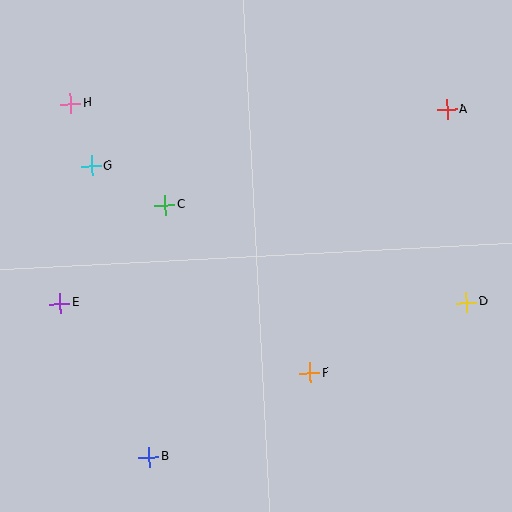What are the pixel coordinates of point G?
Point G is at (91, 166).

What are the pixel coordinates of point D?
Point D is at (466, 302).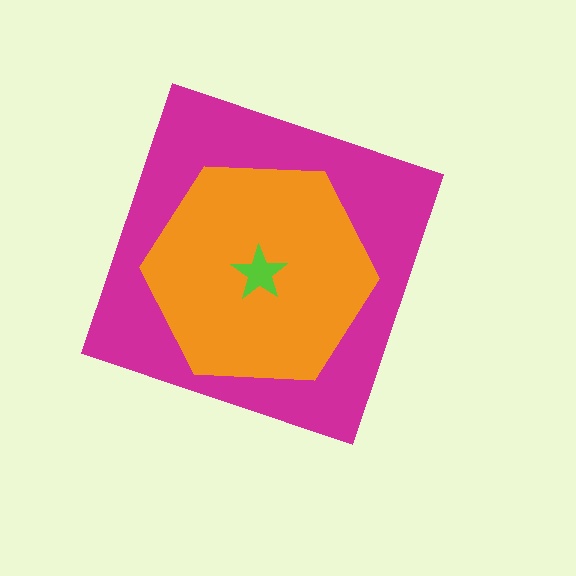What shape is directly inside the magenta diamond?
The orange hexagon.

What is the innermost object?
The lime star.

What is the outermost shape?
The magenta diamond.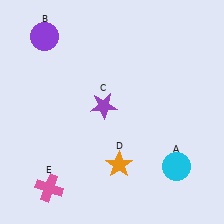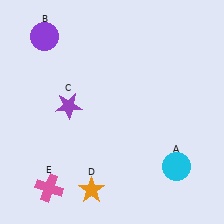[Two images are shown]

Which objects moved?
The objects that moved are: the purple star (C), the orange star (D).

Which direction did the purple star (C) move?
The purple star (C) moved left.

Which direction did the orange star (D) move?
The orange star (D) moved left.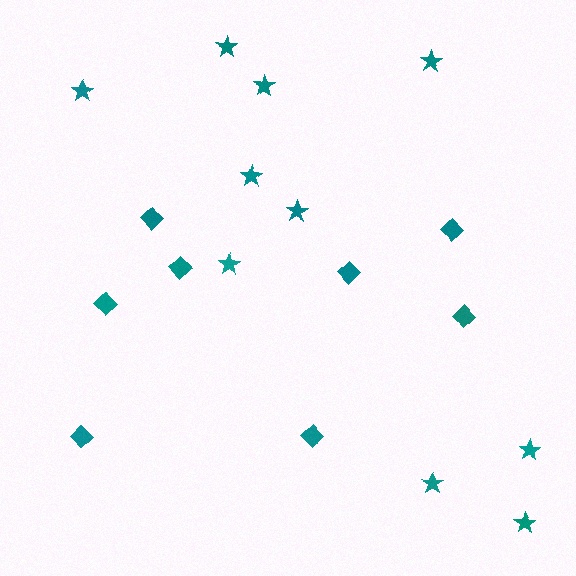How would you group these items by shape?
There are 2 groups: one group of diamonds (8) and one group of stars (10).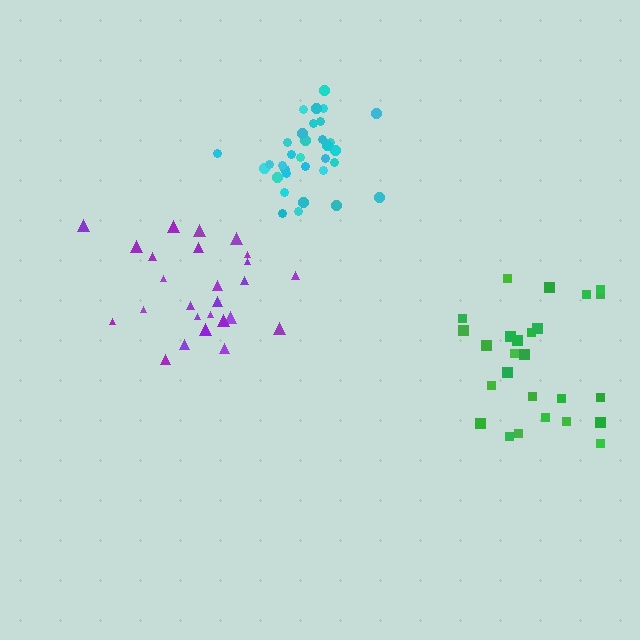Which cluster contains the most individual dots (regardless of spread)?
Cyan (34).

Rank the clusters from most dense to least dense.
cyan, purple, green.